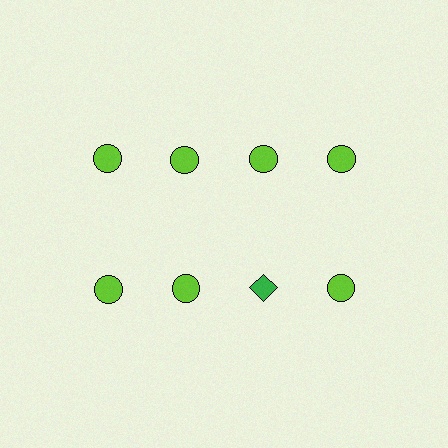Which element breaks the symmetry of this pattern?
The green diamond in the second row, center column breaks the symmetry. All other shapes are lime circles.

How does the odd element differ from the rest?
It differs in both color (green instead of lime) and shape (diamond instead of circle).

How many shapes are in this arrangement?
There are 8 shapes arranged in a grid pattern.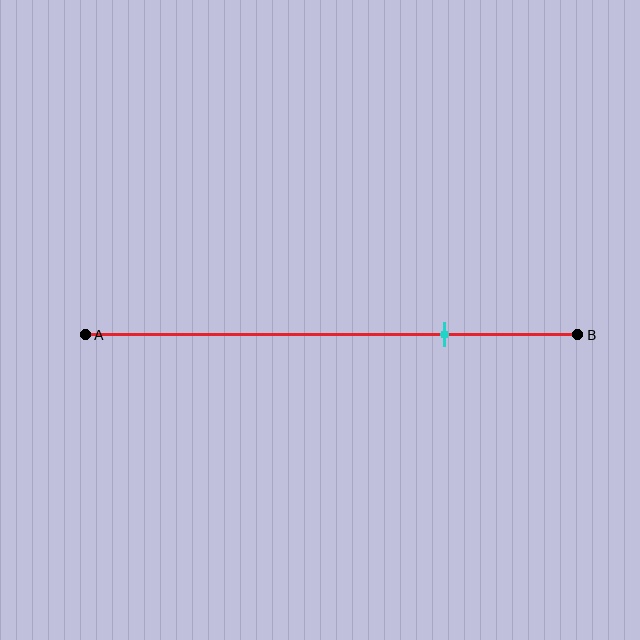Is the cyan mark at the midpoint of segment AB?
No, the mark is at about 75% from A, not at the 50% midpoint.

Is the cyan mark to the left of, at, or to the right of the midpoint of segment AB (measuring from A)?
The cyan mark is to the right of the midpoint of segment AB.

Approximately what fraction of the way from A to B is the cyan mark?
The cyan mark is approximately 75% of the way from A to B.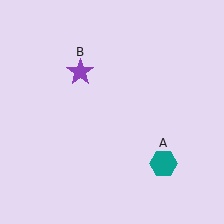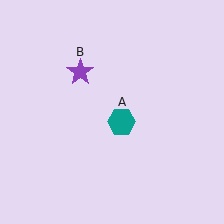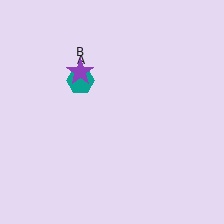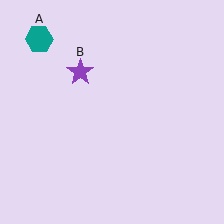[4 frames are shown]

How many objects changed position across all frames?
1 object changed position: teal hexagon (object A).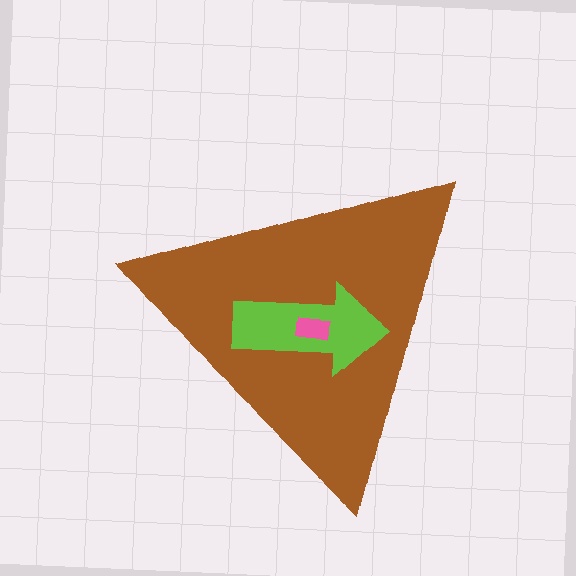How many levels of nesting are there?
3.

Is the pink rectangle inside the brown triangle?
Yes.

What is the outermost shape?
The brown triangle.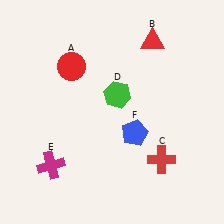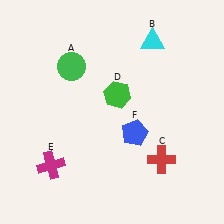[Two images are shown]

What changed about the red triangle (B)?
In Image 1, B is red. In Image 2, it changed to cyan.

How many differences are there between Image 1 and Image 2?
There are 2 differences between the two images.